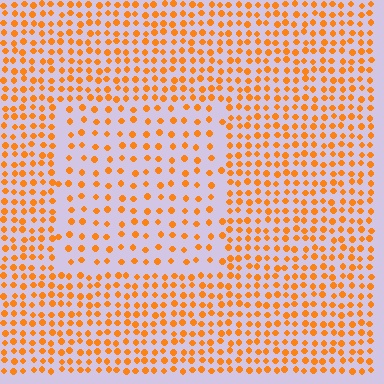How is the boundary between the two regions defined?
The boundary is defined by a change in element density (approximately 1.8x ratio). All elements are the same color, size, and shape.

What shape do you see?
I see a rectangle.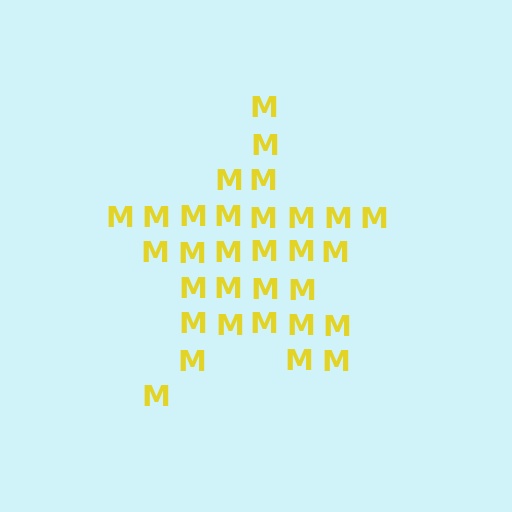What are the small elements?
The small elements are letter M's.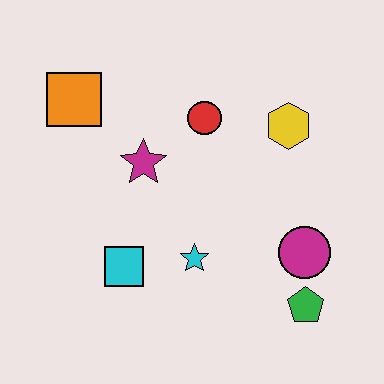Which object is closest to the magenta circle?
The green pentagon is closest to the magenta circle.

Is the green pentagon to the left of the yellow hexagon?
No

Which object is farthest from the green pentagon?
The orange square is farthest from the green pentagon.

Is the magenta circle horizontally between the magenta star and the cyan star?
No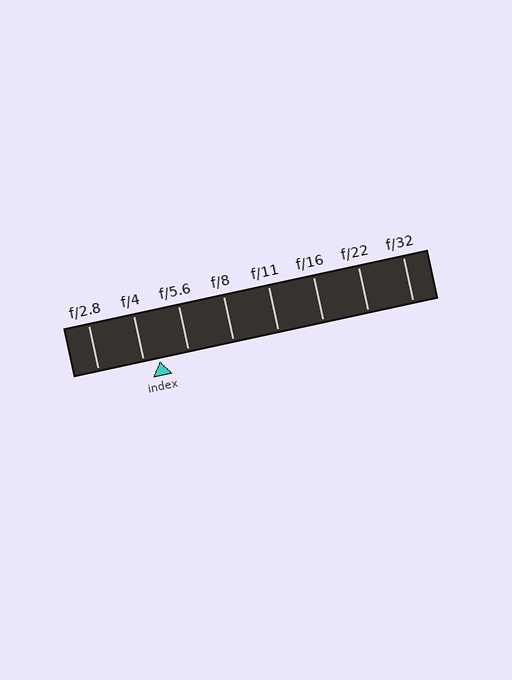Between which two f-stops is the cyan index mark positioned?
The index mark is between f/4 and f/5.6.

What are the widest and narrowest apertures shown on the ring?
The widest aperture shown is f/2.8 and the narrowest is f/32.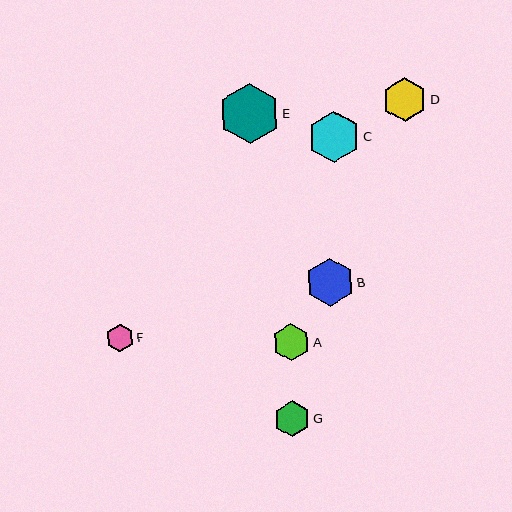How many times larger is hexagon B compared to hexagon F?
Hexagon B is approximately 1.8 times the size of hexagon F.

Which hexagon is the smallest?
Hexagon F is the smallest with a size of approximately 27 pixels.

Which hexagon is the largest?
Hexagon E is the largest with a size of approximately 60 pixels.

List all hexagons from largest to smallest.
From largest to smallest: E, C, B, D, A, G, F.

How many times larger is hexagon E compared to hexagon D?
Hexagon E is approximately 1.4 times the size of hexagon D.